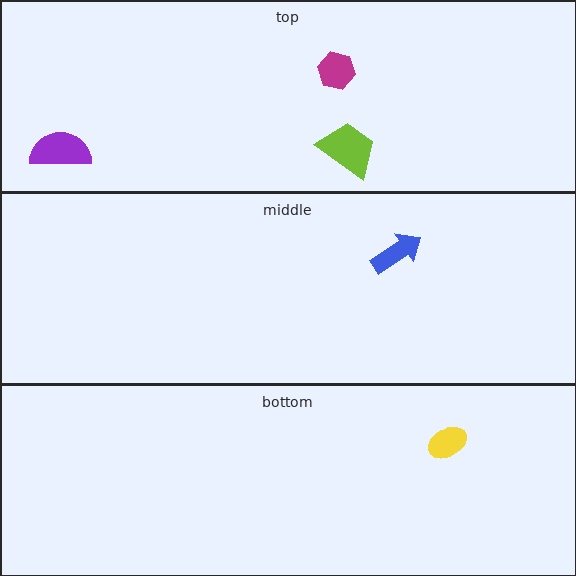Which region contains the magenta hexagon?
The top region.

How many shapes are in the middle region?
1.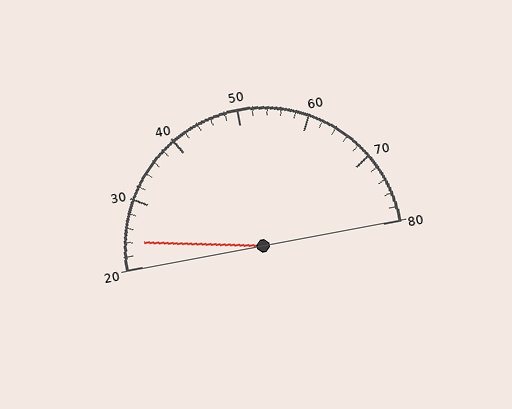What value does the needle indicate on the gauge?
The needle indicates approximately 24.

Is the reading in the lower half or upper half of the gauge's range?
The reading is in the lower half of the range (20 to 80).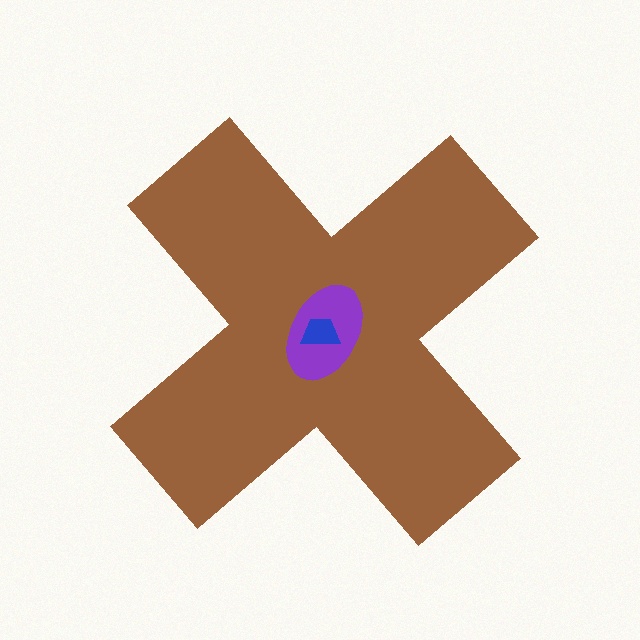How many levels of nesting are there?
3.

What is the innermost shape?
The blue trapezoid.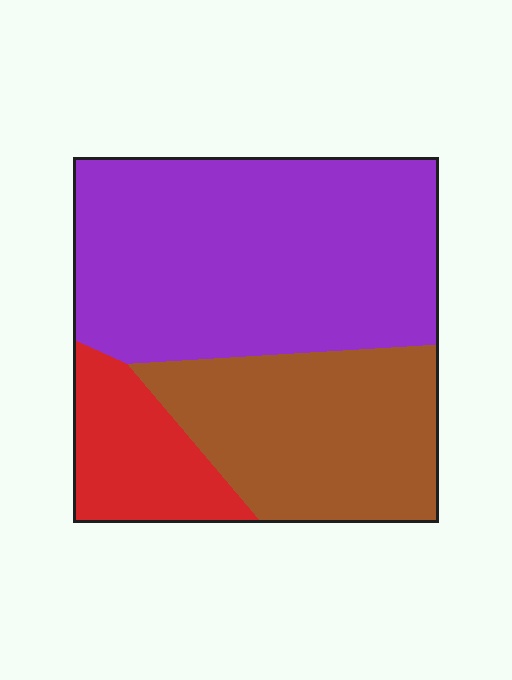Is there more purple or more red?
Purple.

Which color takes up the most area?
Purple, at roughly 55%.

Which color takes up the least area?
Red, at roughly 15%.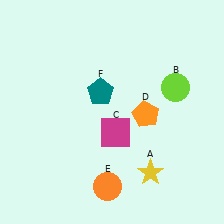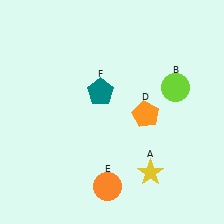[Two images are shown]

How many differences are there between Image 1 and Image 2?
There is 1 difference between the two images.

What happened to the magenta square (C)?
The magenta square (C) was removed in Image 2. It was in the bottom-right area of Image 1.